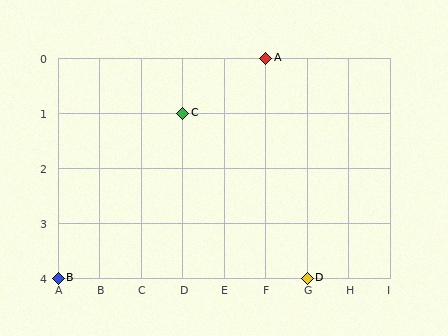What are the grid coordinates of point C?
Point C is at grid coordinates (D, 1).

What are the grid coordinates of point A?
Point A is at grid coordinates (F, 0).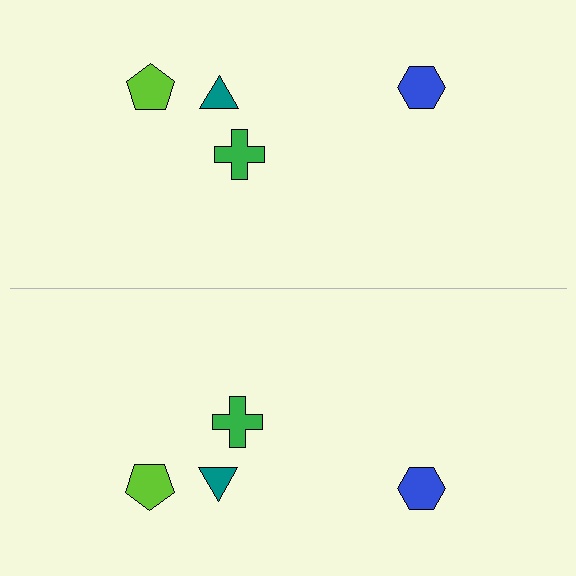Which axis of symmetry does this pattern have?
The pattern has a horizontal axis of symmetry running through the center of the image.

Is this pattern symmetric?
Yes, this pattern has bilateral (reflection) symmetry.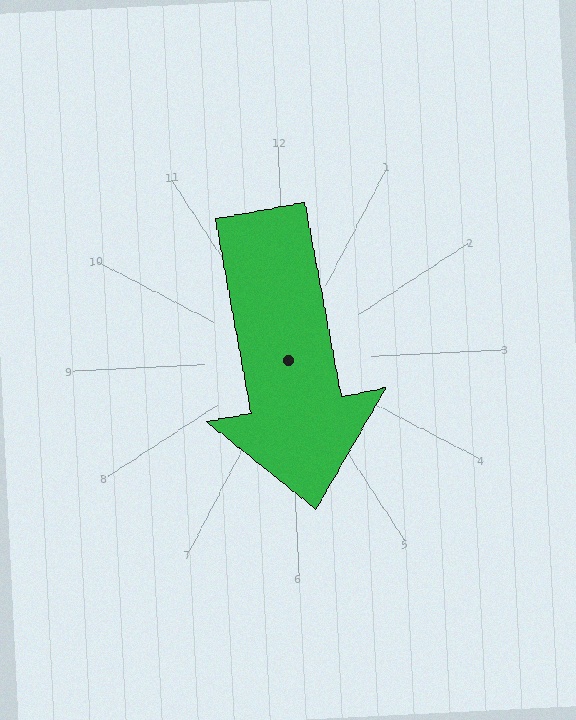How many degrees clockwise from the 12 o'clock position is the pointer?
Approximately 172 degrees.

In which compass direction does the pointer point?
South.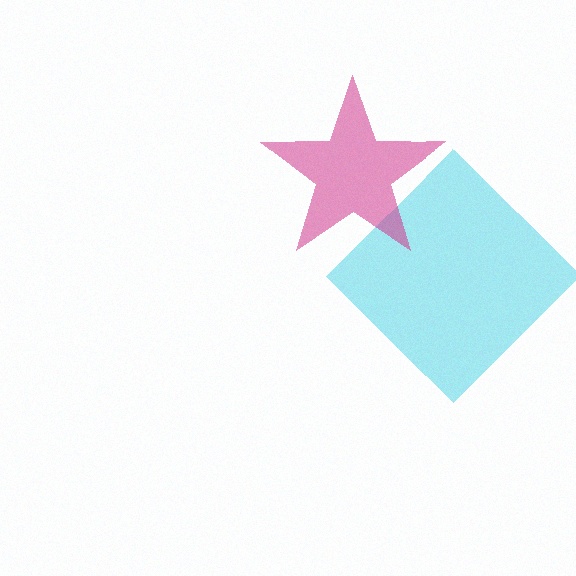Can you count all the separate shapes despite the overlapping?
Yes, there are 2 separate shapes.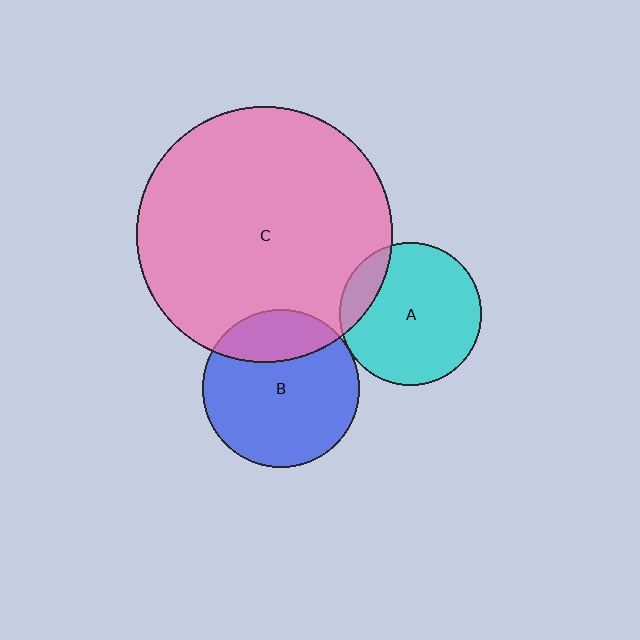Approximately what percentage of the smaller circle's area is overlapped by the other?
Approximately 15%.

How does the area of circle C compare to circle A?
Approximately 3.2 times.